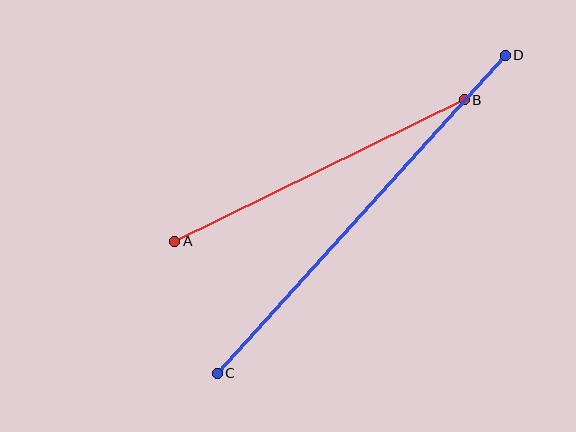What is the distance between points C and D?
The distance is approximately 429 pixels.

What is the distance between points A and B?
The distance is approximately 322 pixels.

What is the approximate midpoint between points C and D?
The midpoint is at approximately (361, 214) pixels.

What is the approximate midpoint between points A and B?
The midpoint is at approximately (319, 170) pixels.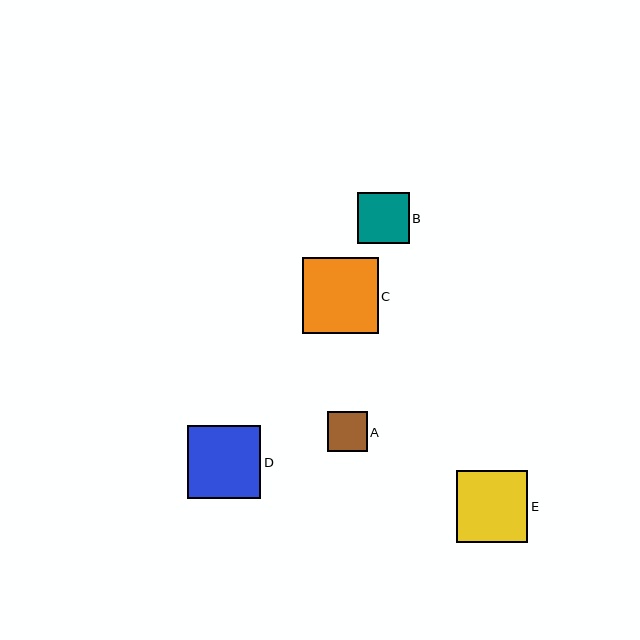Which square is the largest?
Square C is the largest with a size of approximately 76 pixels.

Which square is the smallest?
Square A is the smallest with a size of approximately 40 pixels.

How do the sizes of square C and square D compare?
Square C and square D are approximately the same size.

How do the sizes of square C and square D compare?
Square C and square D are approximately the same size.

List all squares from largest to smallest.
From largest to smallest: C, D, E, B, A.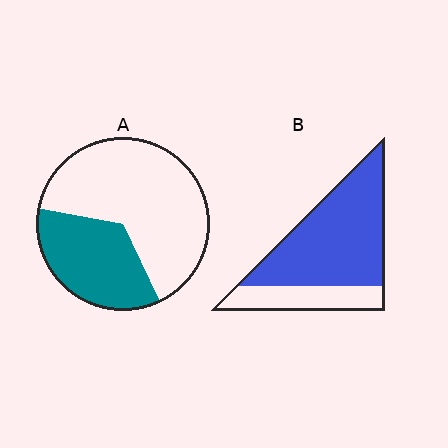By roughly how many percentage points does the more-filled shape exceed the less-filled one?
By roughly 40 percentage points (B over A).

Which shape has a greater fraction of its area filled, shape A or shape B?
Shape B.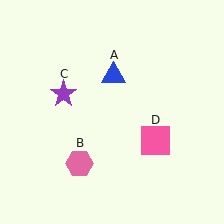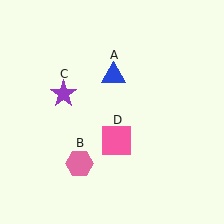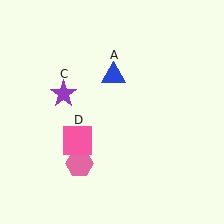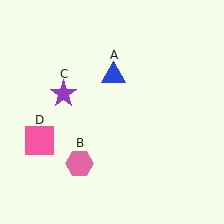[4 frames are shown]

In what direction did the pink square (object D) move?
The pink square (object D) moved left.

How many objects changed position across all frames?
1 object changed position: pink square (object D).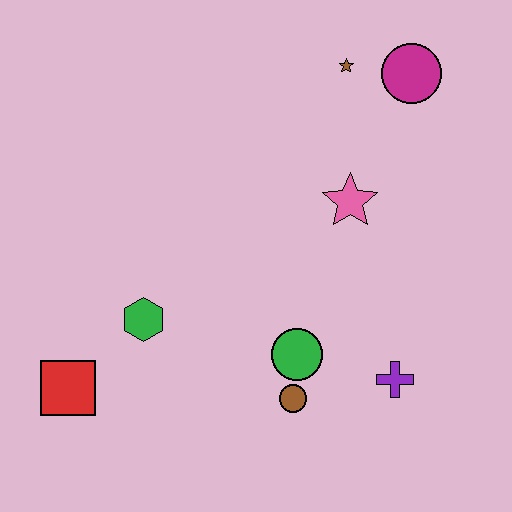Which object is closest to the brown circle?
The green circle is closest to the brown circle.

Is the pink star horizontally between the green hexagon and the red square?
No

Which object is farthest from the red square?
The magenta circle is farthest from the red square.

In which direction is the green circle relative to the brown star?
The green circle is below the brown star.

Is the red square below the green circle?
Yes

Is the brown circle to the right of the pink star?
No